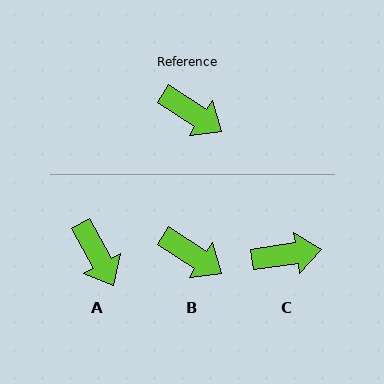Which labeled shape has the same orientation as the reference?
B.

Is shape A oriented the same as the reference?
No, it is off by about 28 degrees.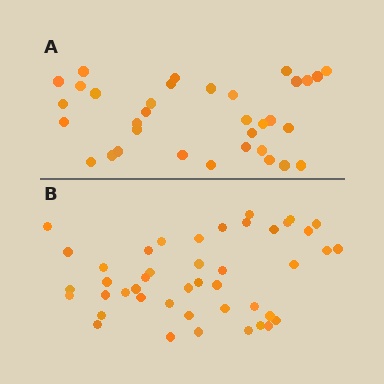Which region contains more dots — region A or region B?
Region B (the bottom region) has more dots.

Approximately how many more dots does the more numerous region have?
Region B has roughly 10 or so more dots than region A.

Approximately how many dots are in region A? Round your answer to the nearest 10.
About 30 dots. (The exact count is 34, which rounds to 30.)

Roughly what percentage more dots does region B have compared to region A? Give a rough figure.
About 30% more.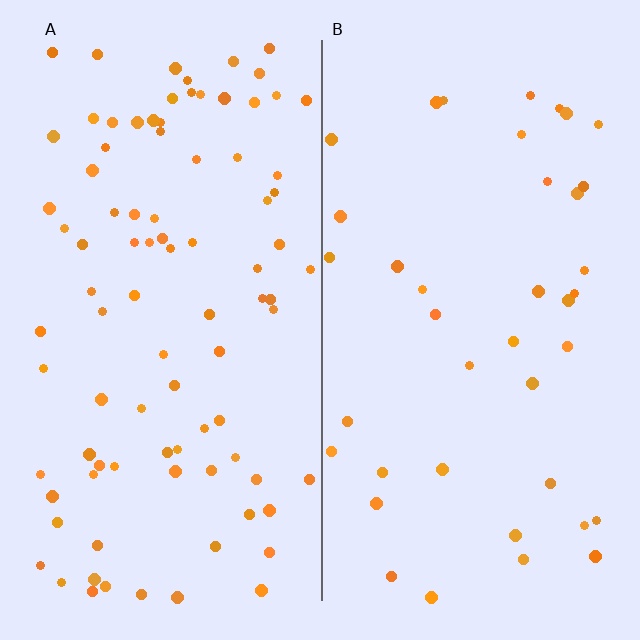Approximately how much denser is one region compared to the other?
Approximately 2.3× — region A over region B.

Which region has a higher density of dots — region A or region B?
A (the left).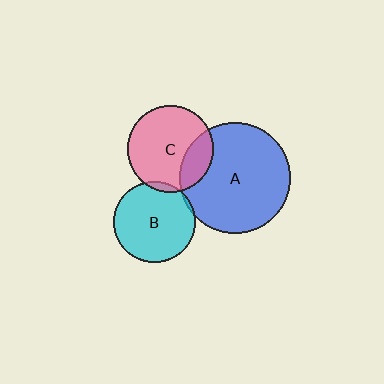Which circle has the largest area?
Circle A (blue).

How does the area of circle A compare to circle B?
Approximately 1.8 times.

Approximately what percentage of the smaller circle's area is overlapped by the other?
Approximately 5%.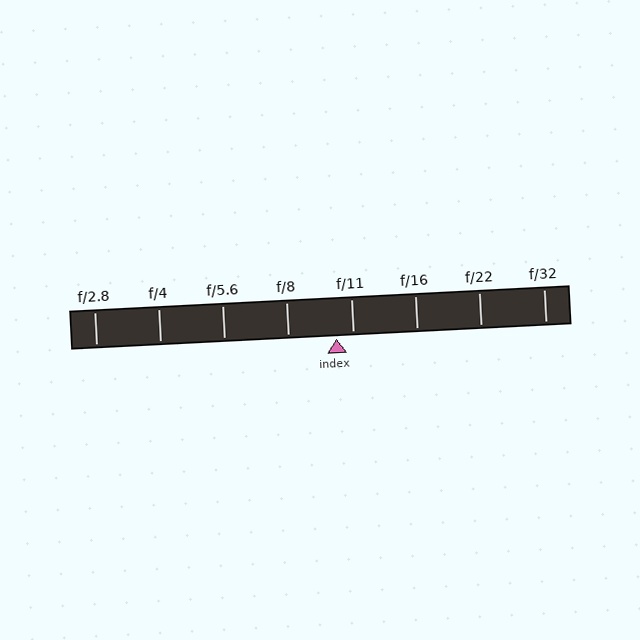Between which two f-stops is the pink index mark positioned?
The index mark is between f/8 and f/11.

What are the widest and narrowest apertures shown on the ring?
The widest aperture shown is f/2.8 and the narrowest is f/32.